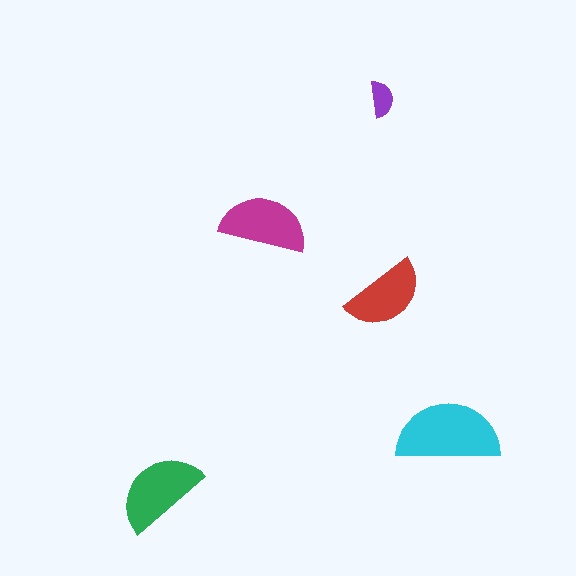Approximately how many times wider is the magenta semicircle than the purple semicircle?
About 2.5 times wider.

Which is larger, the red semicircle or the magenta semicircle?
The magenta one.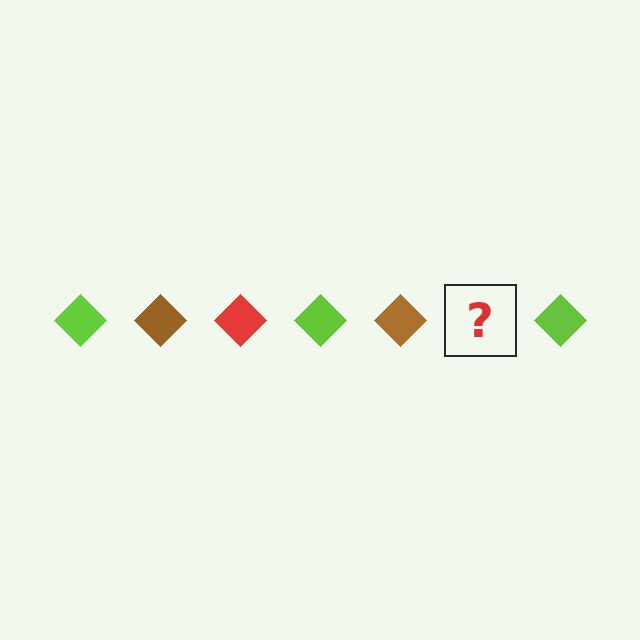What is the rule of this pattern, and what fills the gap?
The rule is that the pattern cycles through lime, brown, red diamonds. The gap should be filled with a red diamond.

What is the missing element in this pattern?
The missing element is a red diamond.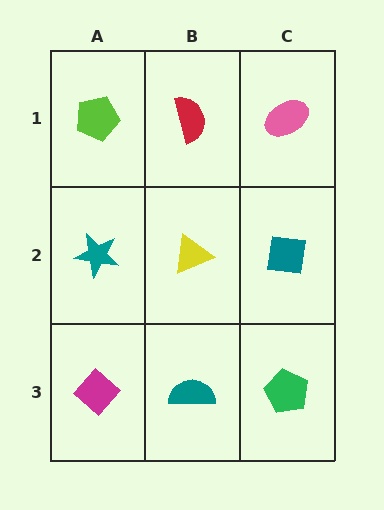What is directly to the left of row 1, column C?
A red semicircle.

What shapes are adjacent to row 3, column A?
A teal star (row 2, column A), a teal semicircle (row 3, column B).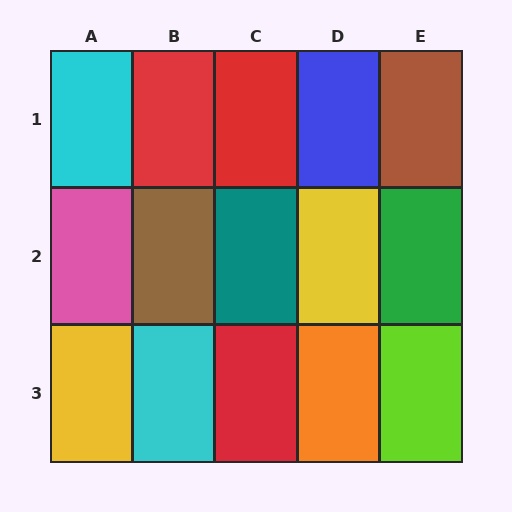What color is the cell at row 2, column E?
Green.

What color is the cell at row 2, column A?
Pink.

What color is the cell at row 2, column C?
Teal.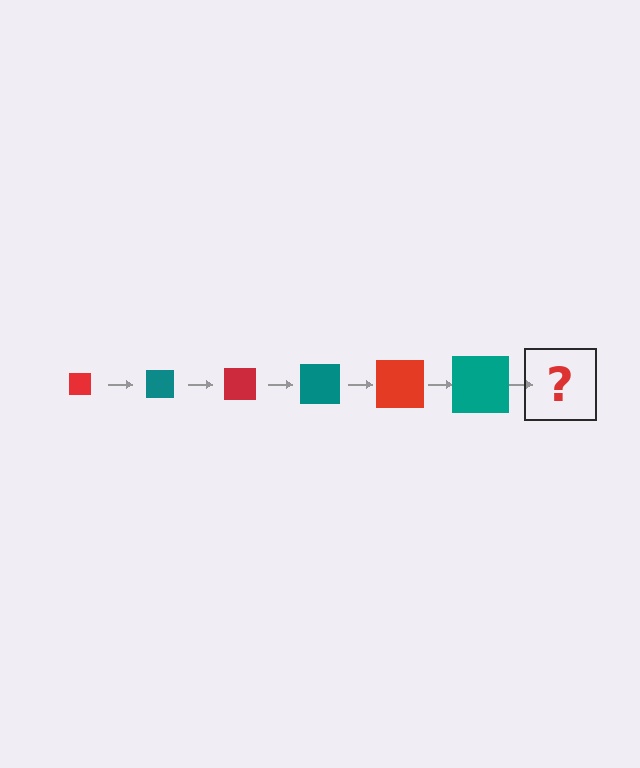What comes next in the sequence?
The next element should be a red square, larger than the previous one.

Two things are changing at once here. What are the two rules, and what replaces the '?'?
The two rules are that the square grows larger each step and the color cycles through red and teal. The '?' should be a red square, larger than the previous one.